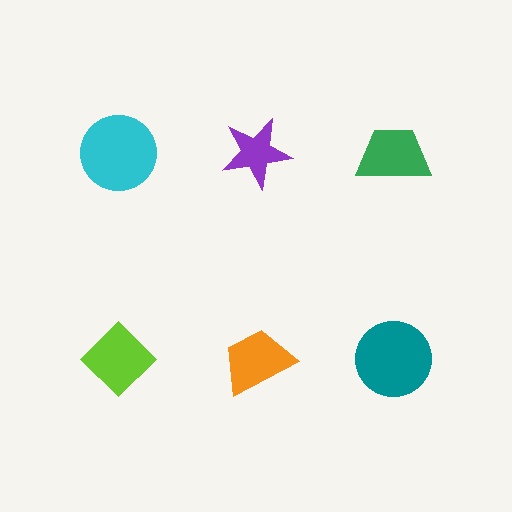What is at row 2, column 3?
A teal circle.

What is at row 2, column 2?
An orange trapezoid.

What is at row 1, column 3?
A green trapezoid.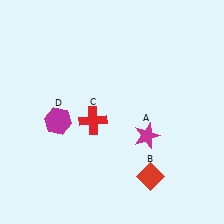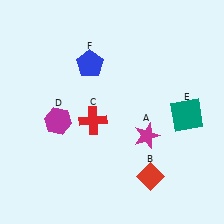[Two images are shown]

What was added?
A teal square (E), a blue pentagon (F) were added in Image 2.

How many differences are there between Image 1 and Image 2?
There are 2 differences between the two images.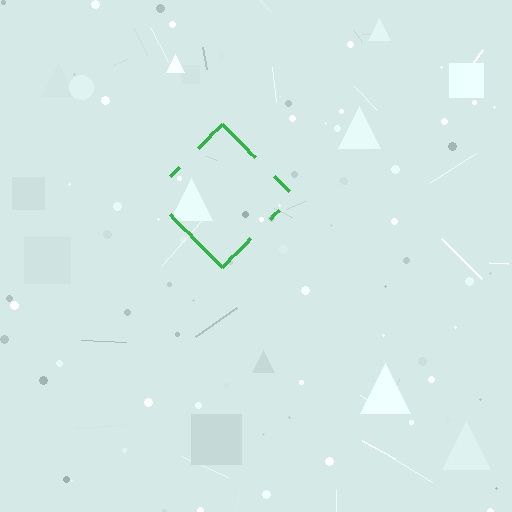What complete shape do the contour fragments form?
The contour fragments form a diamond.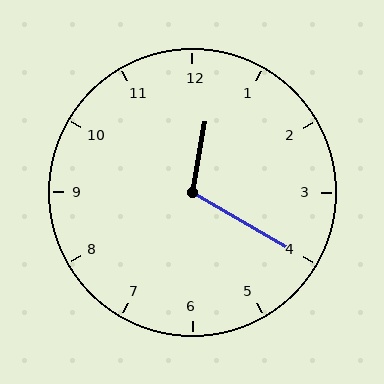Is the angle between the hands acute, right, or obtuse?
It is obtuse.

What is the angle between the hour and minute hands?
Approximately 110 degrees.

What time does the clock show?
12:20.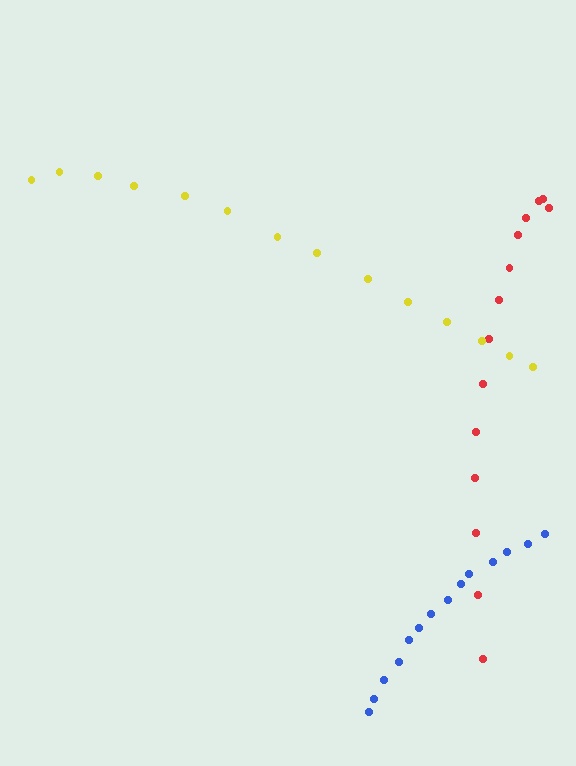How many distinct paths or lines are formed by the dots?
There are 3 distinct paths.